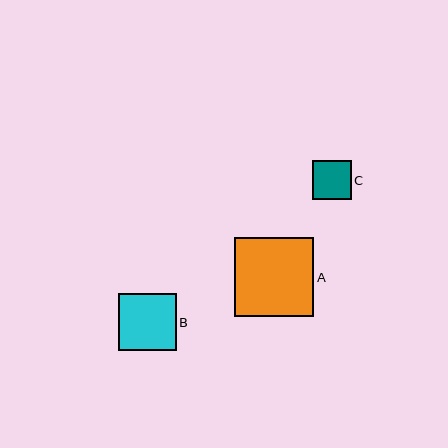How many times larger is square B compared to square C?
Square B is approximately 1.5 times the size of square C.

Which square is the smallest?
Square C is the smallest with a size of approximately 39 pixels.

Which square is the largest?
Square A is the largest with a size of approximately 79 pixels.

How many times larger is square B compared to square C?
Square B is approximately 1.5 times the size of square C.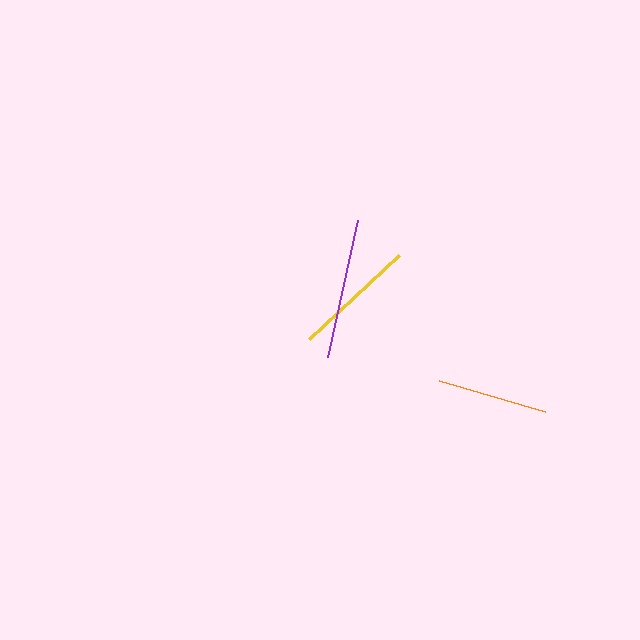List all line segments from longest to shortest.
From longest to shortest: purple, yellow, orange.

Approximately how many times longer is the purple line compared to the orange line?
The purple line is approximately 1.3 times the length of the orange line.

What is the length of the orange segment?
The orange segment is approximately 110 pixels long.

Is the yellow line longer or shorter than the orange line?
The yellow line is longer than the orange line.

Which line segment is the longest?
The purple line is the longest at approximately 141 pixels.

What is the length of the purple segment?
The purple segment is approximately 141 pixels long.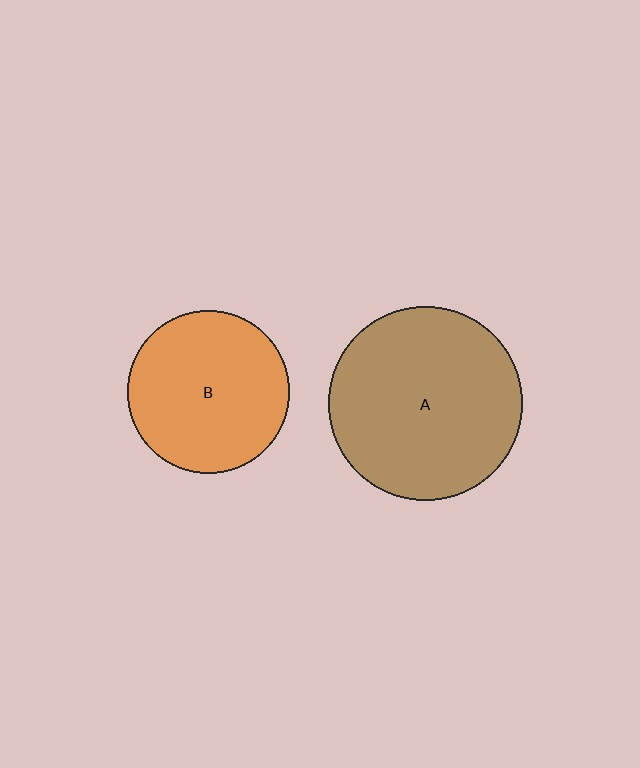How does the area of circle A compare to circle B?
Approximately 1.4 times.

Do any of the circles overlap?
No, none of the circles overlap.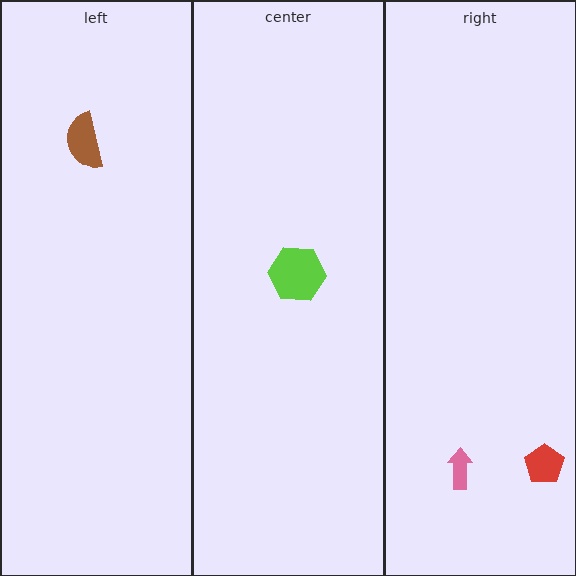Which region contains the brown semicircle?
The left region.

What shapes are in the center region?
The lime hexagon.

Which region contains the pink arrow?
The right region.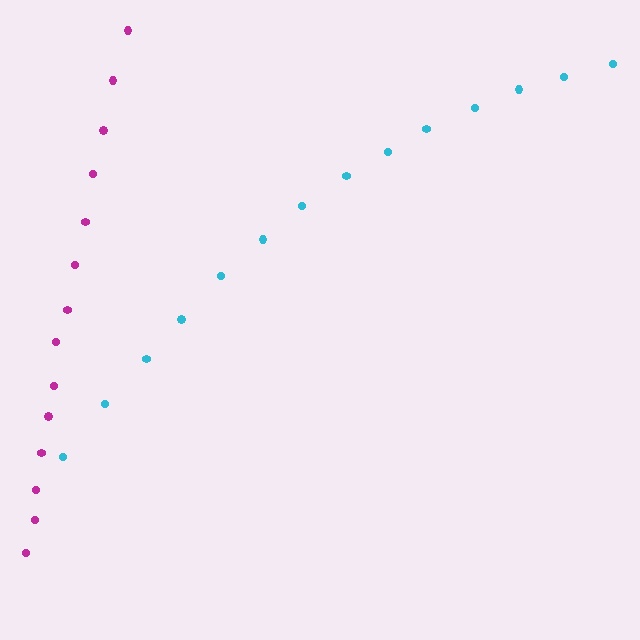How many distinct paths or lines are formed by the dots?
There are 2 distinct paths.